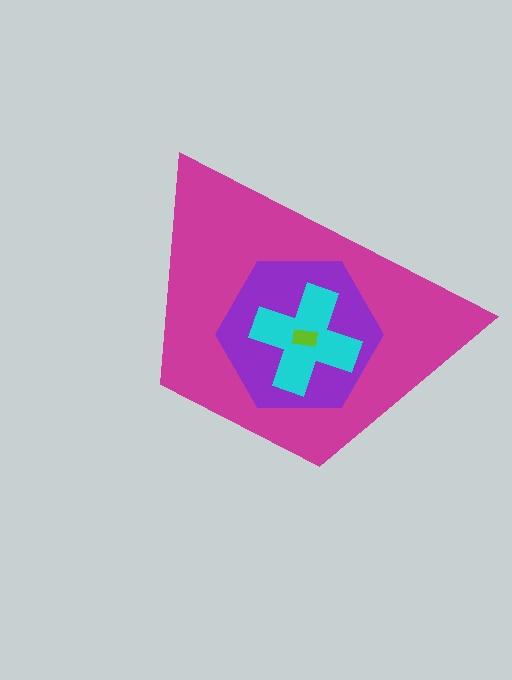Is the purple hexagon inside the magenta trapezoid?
Yes.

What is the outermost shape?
The magenta trapezoid.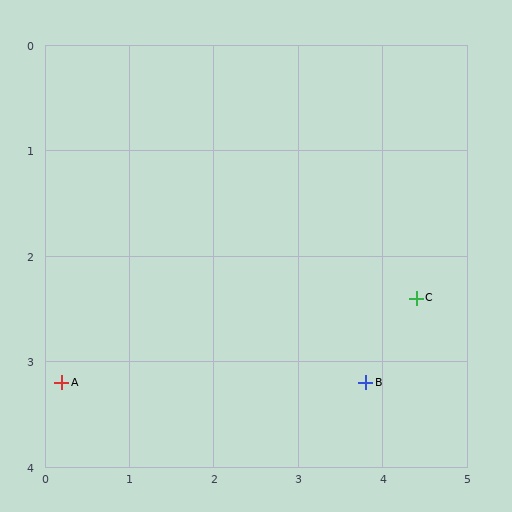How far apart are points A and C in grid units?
Points A and C are about 4.3 grid units apart.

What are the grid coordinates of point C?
Point C is at approximately (4.4, 2.4).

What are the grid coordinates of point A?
Point A is at approximately (0.2, 3.2).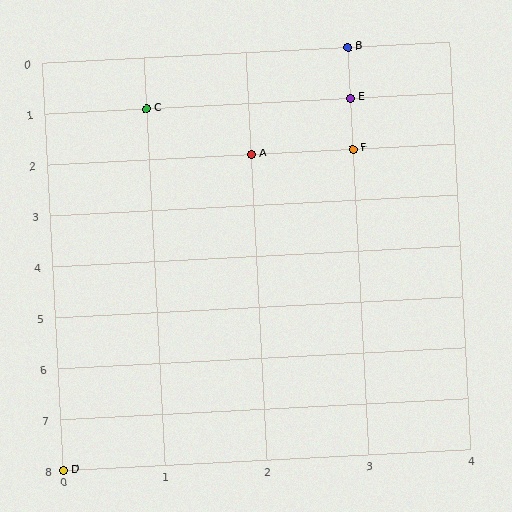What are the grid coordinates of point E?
Point E is at grid coordinates (3, 1).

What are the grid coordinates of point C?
Point C is at grid coordinates (1, 1).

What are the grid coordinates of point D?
Point D is at grid coordinates (0, 8).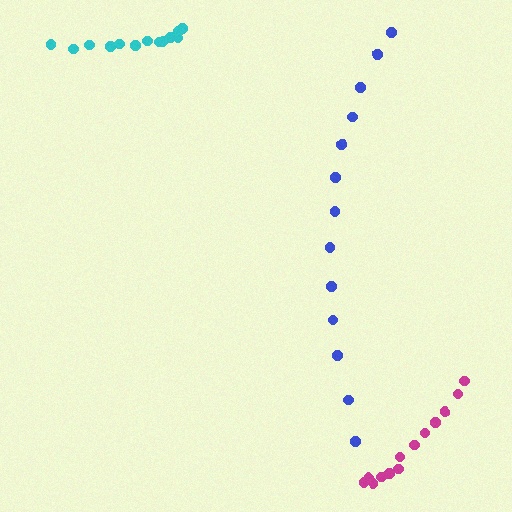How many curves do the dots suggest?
There are 3 distinct paths.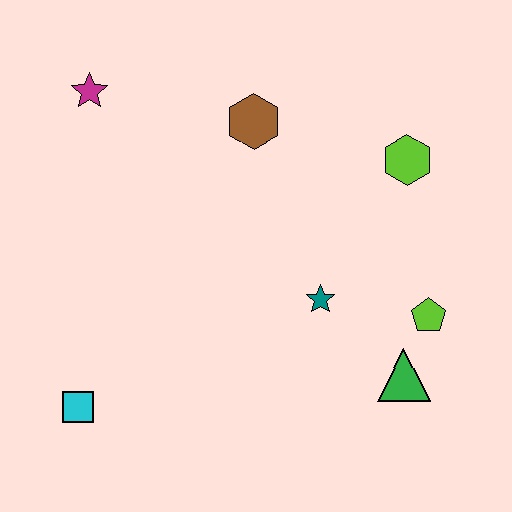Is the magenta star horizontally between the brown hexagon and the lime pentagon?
No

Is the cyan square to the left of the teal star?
Yes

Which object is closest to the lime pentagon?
The green triangle is closest to the lime pentagon.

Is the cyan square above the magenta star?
No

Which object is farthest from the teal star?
The magenta star is farthest from the teal star.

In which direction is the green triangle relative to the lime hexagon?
The green triangle is below the lime hexagon.